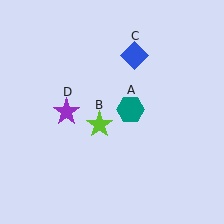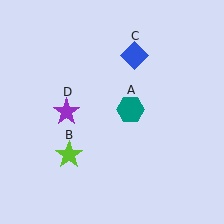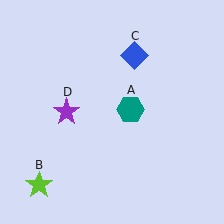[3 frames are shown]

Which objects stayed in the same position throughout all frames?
Teal hexagon (object A) and blue diamond (object C) and purple star (object D) remained stationary.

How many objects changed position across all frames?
1 object changed position: lime star (object B).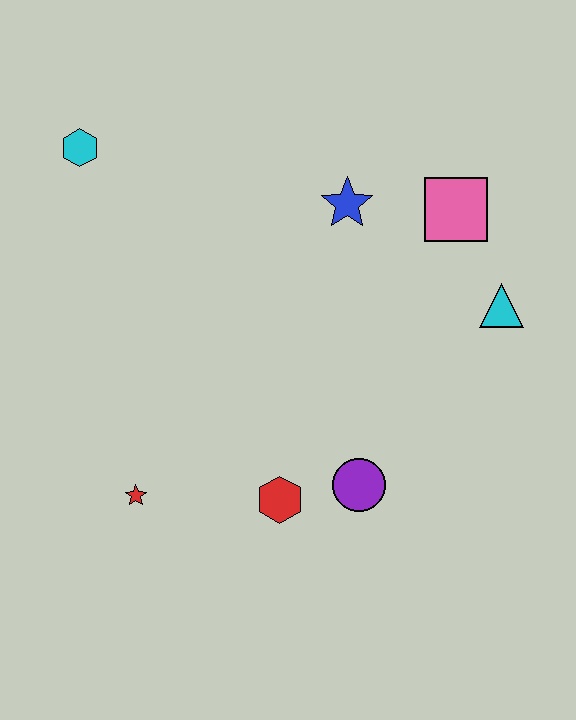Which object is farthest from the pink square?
The red star is farthest from the pink square.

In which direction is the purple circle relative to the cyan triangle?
The purple circle is below the cyan triangle.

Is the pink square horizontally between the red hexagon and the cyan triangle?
Yes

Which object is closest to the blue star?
The pink square is closest to the blue star.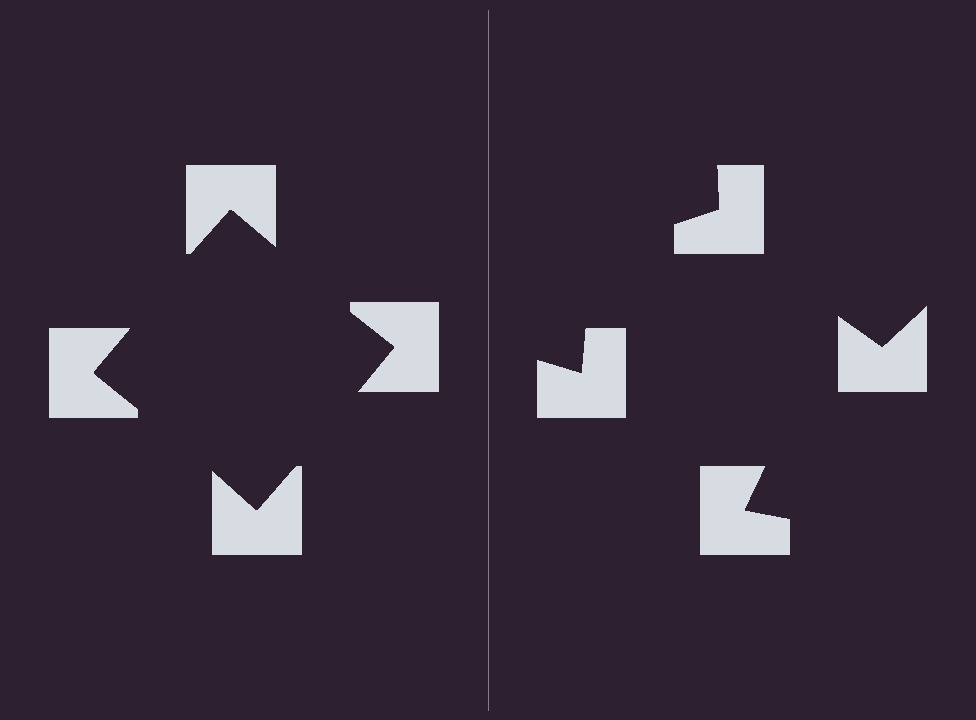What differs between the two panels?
The notched squares are positioned identically on both sides; only the wedge orientations differ. On the left they align to a square; on the right they are misaligned.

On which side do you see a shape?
An illusory square appears on the left side. On the right side the wedge cuts are rotated, so no coherent shape forms.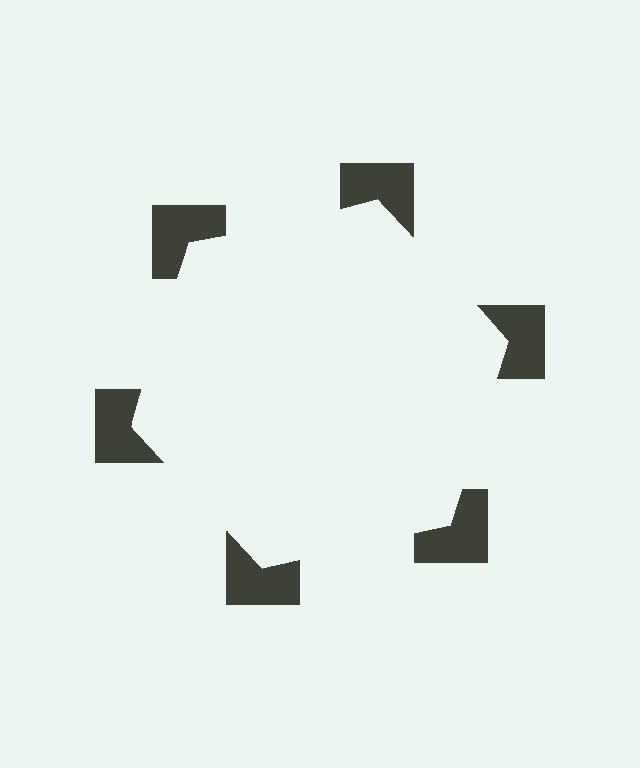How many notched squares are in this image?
There are 6 — one at each vertex of the illusory hexagon.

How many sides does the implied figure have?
6 sides.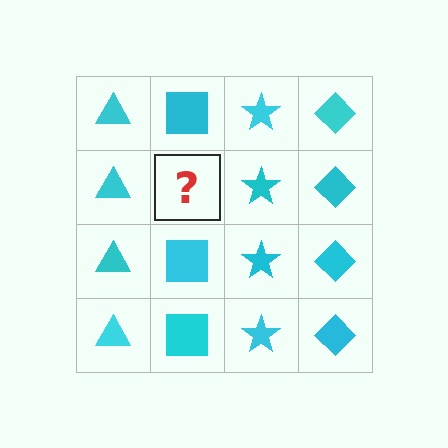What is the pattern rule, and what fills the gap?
The rule is that each column has a consistent shape. The gap should be filled with a cyan square.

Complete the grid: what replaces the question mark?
The question mark should be replaced with a cyan square.